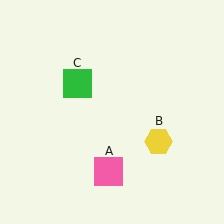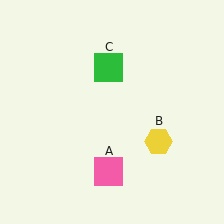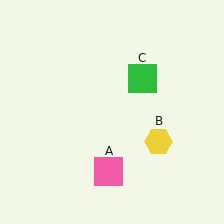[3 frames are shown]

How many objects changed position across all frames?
1 object changed position: green square (object C).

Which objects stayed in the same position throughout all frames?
Pink square (object A) and yellow hexagon (object B) remained stationary.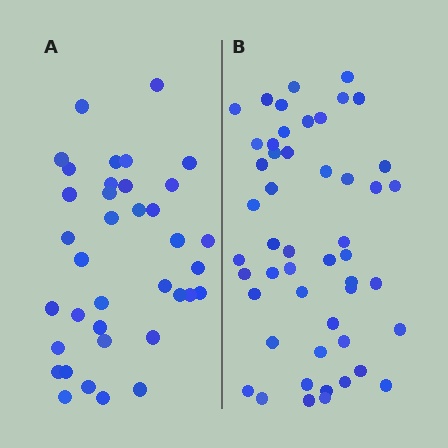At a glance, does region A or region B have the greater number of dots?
Region B (the right region) has more dots.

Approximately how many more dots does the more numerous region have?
Region B has approximately 15 more dots than region A.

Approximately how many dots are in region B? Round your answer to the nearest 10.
About 50 dots.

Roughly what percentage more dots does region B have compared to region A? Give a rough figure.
About 35% more.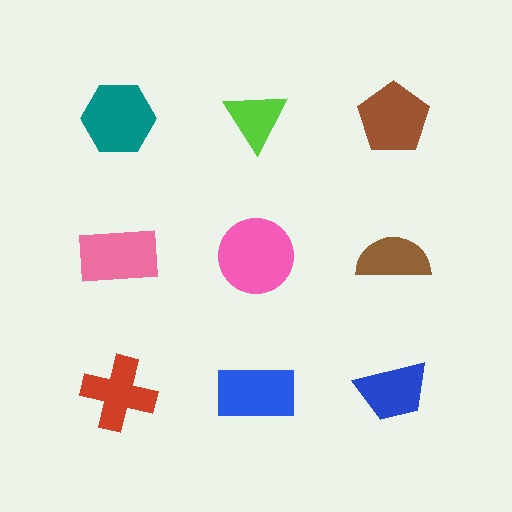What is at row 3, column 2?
A blue rectangle.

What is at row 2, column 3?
A brown semicircle.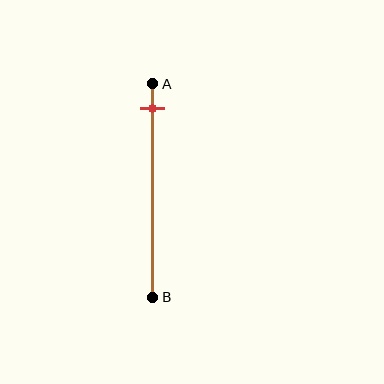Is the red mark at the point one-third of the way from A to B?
No, the mark is at about 10% from A, not at the 33% one-third point.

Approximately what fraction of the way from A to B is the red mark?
The red mark is approximately 10% of the way from A to B.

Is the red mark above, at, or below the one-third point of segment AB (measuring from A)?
The red mark is above the one-third point of segment AB.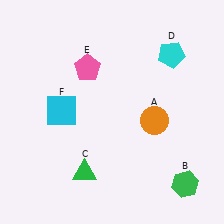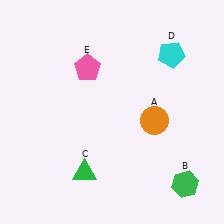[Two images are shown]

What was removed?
The cyan square (F) was removed in Image 2.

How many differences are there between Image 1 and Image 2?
There is 1 difference between the two images.